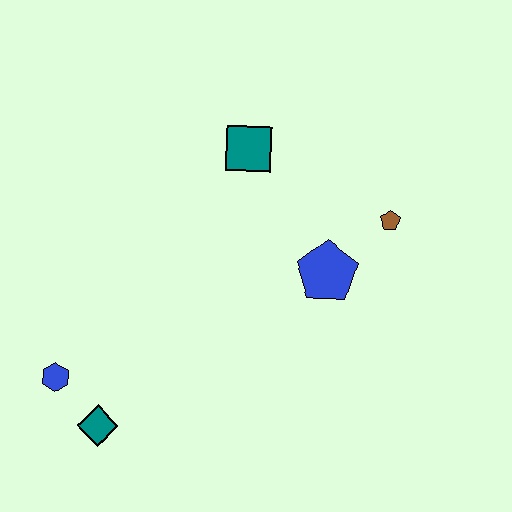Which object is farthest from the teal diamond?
The brown pentagon is farthest from the teal diamond.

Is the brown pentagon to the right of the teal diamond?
Yes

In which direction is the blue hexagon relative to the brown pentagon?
The blue hexagon is to the left of the brown pentagon.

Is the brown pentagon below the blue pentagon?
No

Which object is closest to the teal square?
The blue pentagon is closest to the teal square.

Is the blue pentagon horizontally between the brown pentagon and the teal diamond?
Yes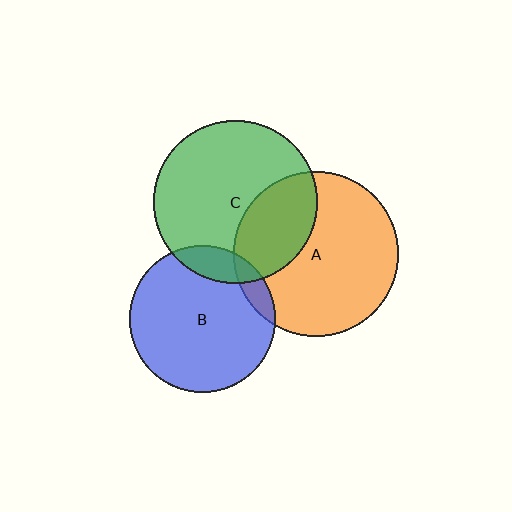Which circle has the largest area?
Circle A (orange).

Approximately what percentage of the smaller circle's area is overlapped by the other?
Approximately 15%.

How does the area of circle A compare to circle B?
Approximately 1.3 times.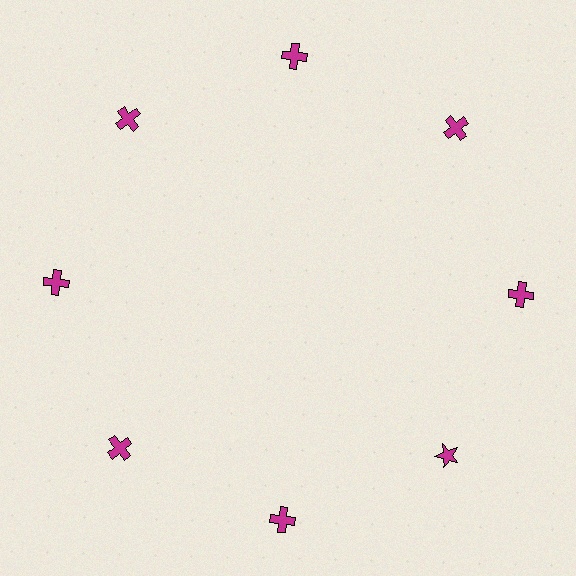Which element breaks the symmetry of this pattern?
The magenta star at roughly the 4 o'clock position breaks the symmetry. All other shapes are magenta crosses.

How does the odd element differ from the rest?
It has a different shape: star instead of cross.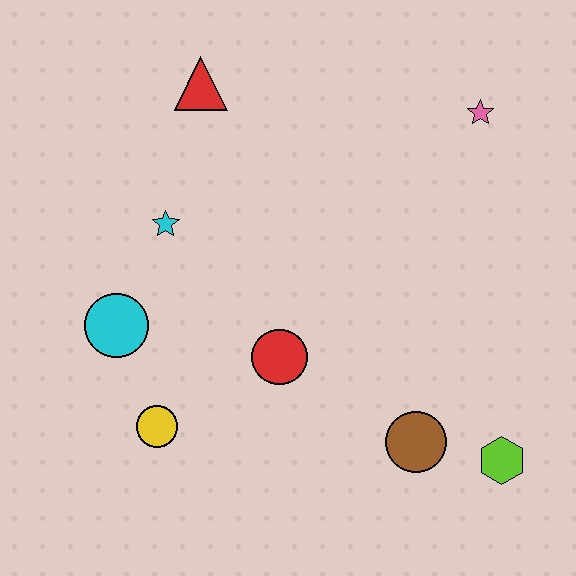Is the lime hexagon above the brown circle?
No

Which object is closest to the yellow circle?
The cyan circle is closest to the yellow circle.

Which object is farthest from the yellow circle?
The pink star is farthest from the yellow circle.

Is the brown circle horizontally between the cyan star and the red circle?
No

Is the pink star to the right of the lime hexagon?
No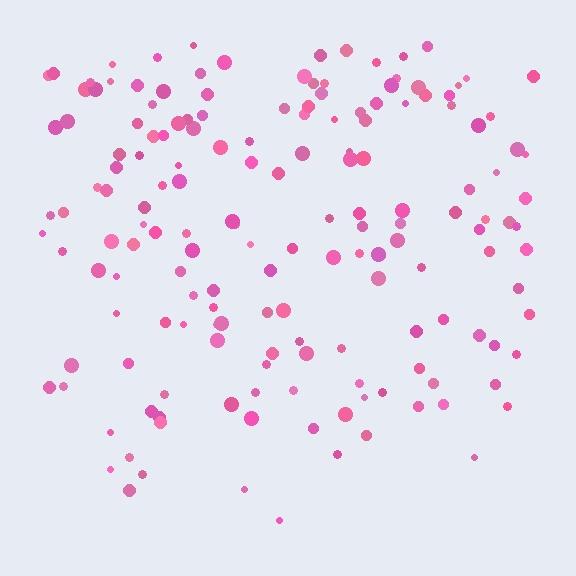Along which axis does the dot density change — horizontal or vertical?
Vertical.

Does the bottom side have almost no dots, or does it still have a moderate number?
Still a moderate number, just noticeably fewer than the top.